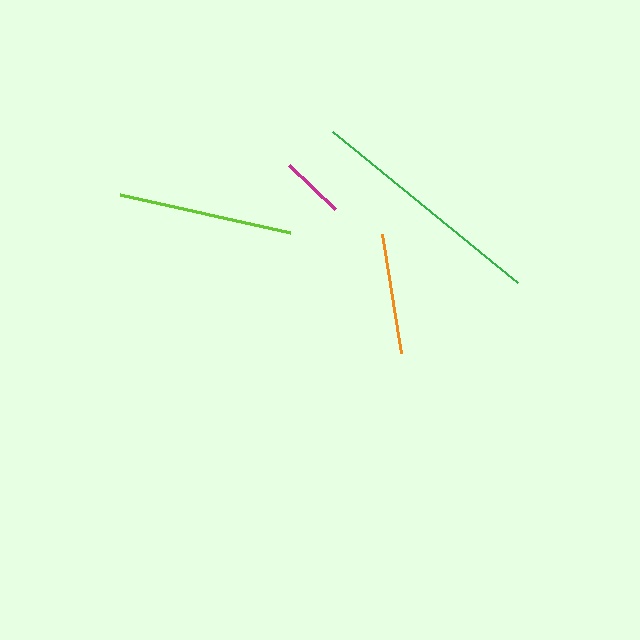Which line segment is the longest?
The green line is the longest at approximately 239 pixels.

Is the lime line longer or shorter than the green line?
The green line is longer than the lime line.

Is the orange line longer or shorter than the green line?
The green line is longer than the orange line.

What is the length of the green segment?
The green segment is approximately 239 pixels long.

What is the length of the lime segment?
The lime segment is approximately 174 pixels long.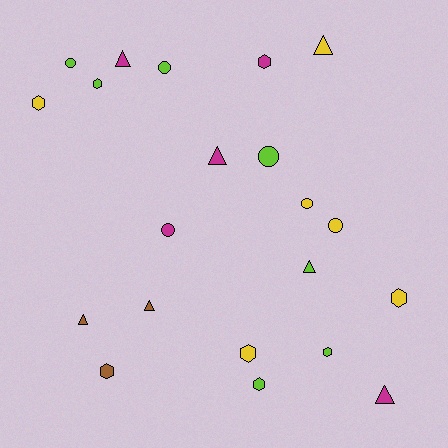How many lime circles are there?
There are 3 lime circles.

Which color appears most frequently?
Lime, with 7 objects.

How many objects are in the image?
There are 21 objects.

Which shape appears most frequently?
Hexagon, with 8 objects.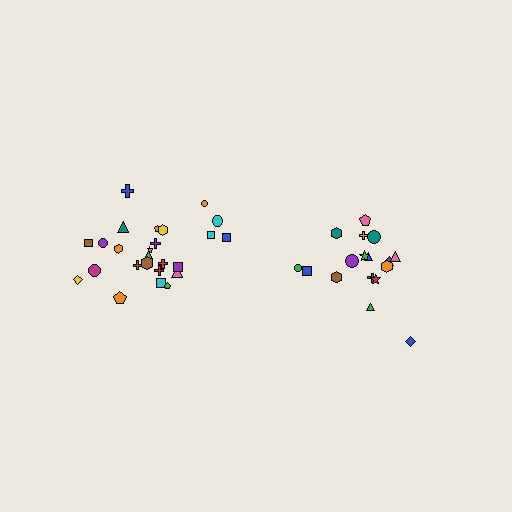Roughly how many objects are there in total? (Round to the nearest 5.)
Roughly 45 objects in total.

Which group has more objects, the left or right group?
The left group.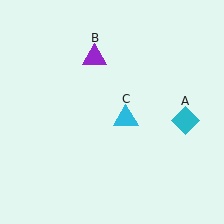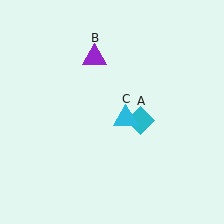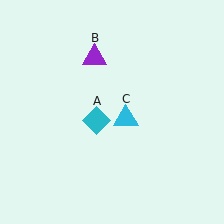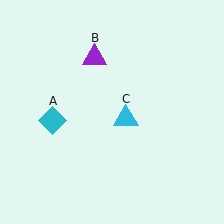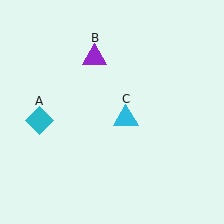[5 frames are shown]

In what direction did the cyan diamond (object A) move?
The cyan diamond (object A) moved left.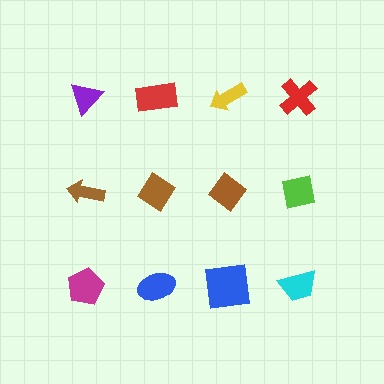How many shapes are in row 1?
4 shapes.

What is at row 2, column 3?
A brown diamond.